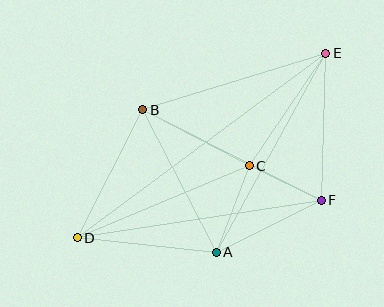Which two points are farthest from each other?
Points D and E are farthest from each other.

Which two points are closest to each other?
Points C and F are closest to each other.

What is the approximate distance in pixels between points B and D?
The distance between B and D is approximately 144 pixels.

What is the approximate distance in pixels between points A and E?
The distance between A and E is approximately 227 pixels.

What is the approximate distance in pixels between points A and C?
The distance between A and C is approximately 93 pixels.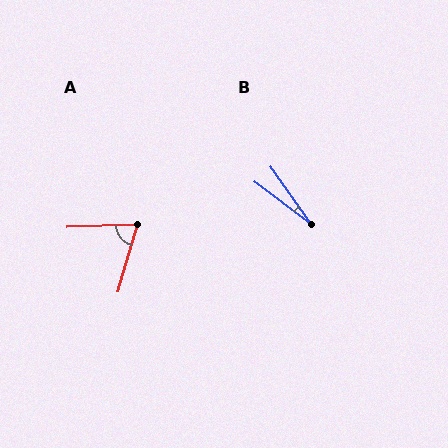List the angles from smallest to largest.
B (18°), A (72°).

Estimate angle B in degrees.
Approximately 18 degrees.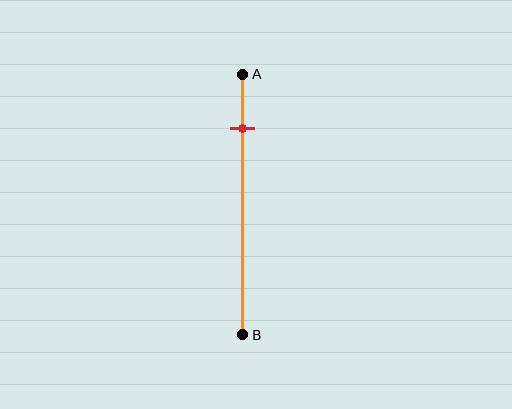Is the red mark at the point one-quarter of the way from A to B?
No, the mark is at about 20% from A, not at the 25% one-quarter point.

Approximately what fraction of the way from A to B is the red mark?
The red mark is approximately 20% of the way from A to B.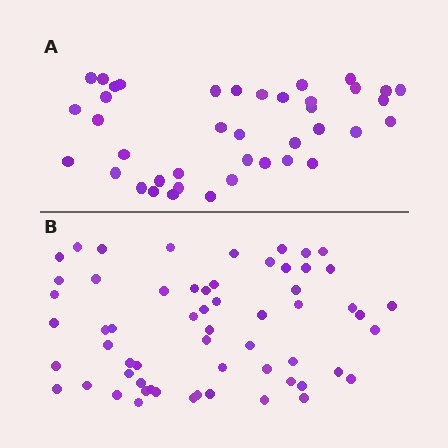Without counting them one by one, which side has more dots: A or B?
Region B (the bottom region) has more dots.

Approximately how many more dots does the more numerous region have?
Region B has approximately 20 more dots than region A.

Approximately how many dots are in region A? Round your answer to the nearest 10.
About 40 dots.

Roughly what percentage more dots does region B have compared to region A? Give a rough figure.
About 50% more.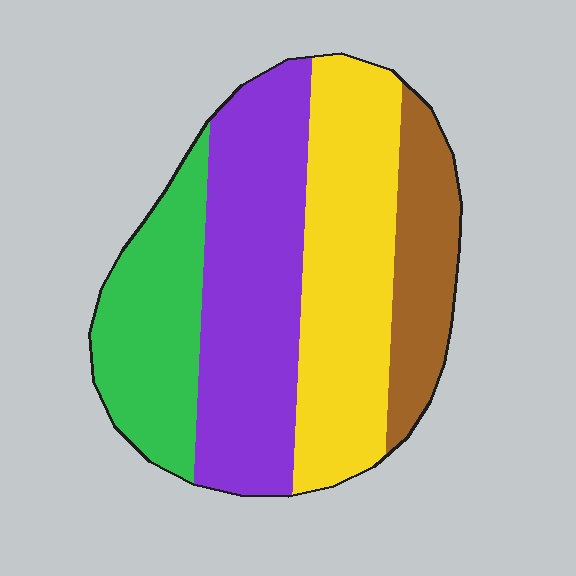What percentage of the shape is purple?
Purple takes up between a quarter and a half of the shape.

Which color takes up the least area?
Brown, at roughly 15%.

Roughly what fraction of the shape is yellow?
Yellow covers 31% of the shape.